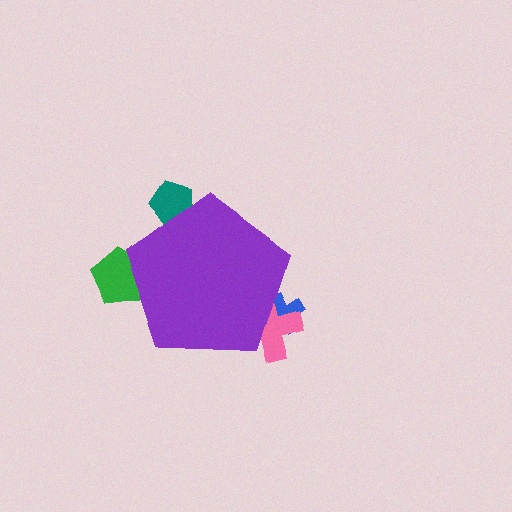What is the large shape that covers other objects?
A purple pentagon.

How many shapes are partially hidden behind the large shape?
4 shapes are partially hidden.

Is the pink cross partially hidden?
Yes, the pink cross is partially hidden behind the purple pentagon.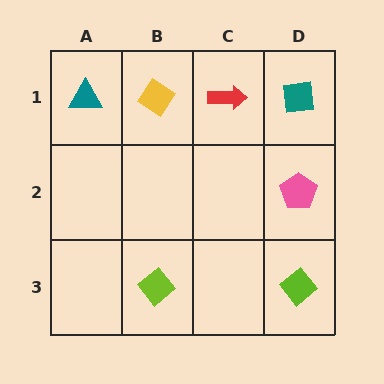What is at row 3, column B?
A lime diamond.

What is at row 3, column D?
A lime diamond.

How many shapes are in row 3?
2 shapes.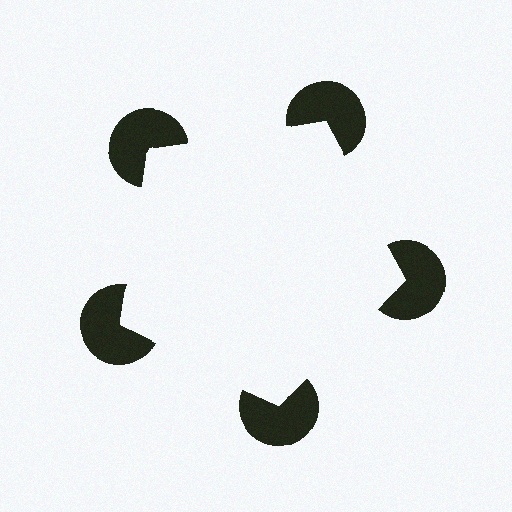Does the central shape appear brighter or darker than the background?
It typically appears slightly brighter than the background, even though no actual brightness change is drawn.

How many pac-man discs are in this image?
There are 5 — one at each vertex of the illusory pentagon.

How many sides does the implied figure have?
5 sides.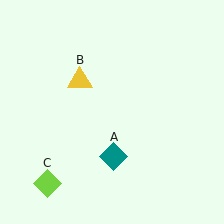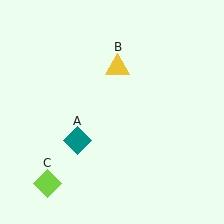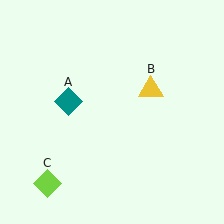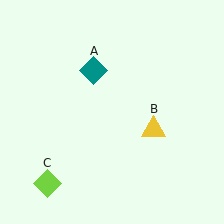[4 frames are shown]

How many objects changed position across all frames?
2 objects changed position: teal diamond (object A), yellow triangle (object B).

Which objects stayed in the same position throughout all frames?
Lime diamond (object C) remained stationary.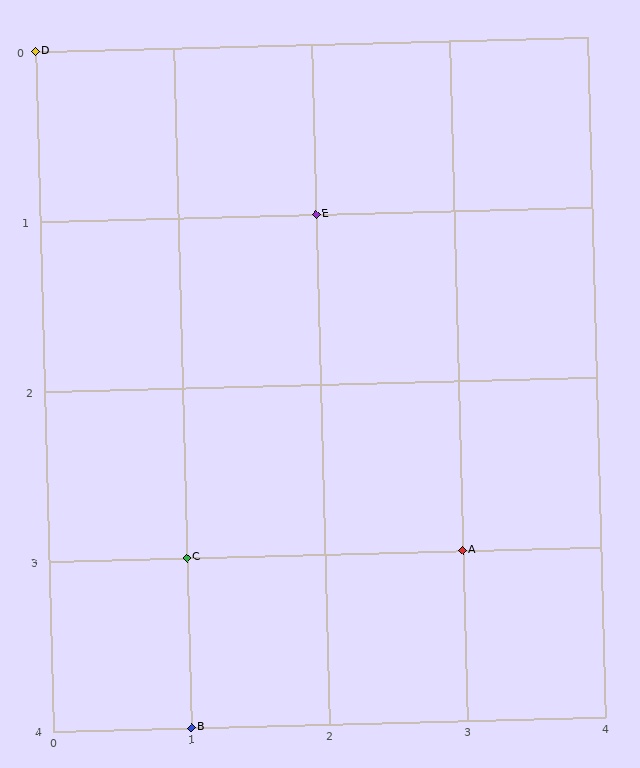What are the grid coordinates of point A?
Point A is at grid coordinates (3, 3).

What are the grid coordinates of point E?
Point E is at grid coordinates (2, 1).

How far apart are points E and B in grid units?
Points E and B are 1 column and 3 rows apart (about 3.2 grid units diagonally).